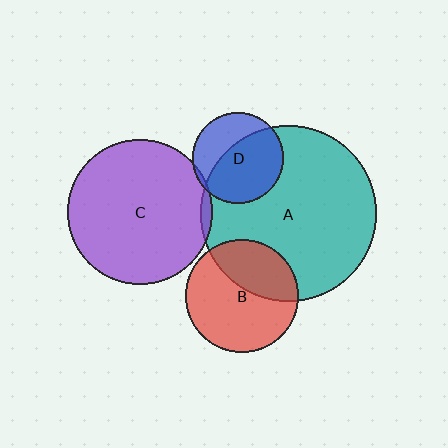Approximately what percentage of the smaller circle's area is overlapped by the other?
Approximately 5%.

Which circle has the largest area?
Circle A (teal).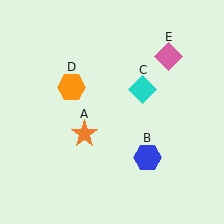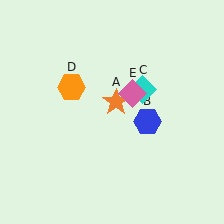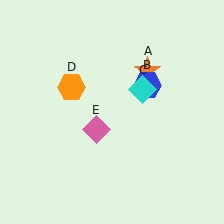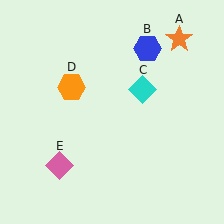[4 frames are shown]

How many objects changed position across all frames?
3 objects changed position: orange star (object A), blue hexagon (object B), pink diamond (object E).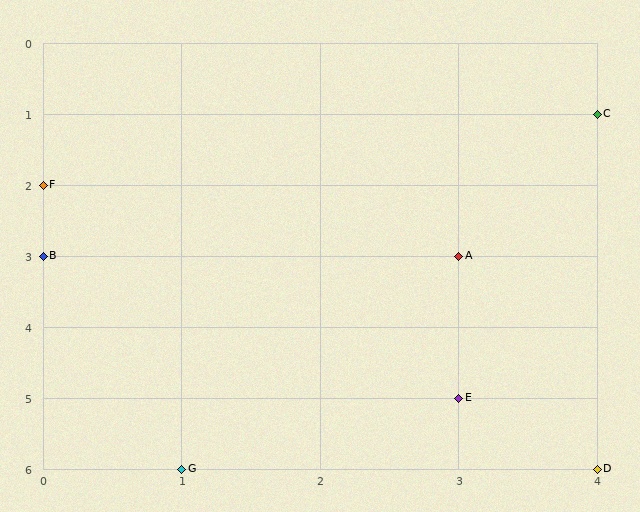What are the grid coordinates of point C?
Point C is at grid coordinates (4, 1).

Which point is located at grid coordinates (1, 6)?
Point G is at (1, 6).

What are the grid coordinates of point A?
Point A is at grid coordinates (3, 3).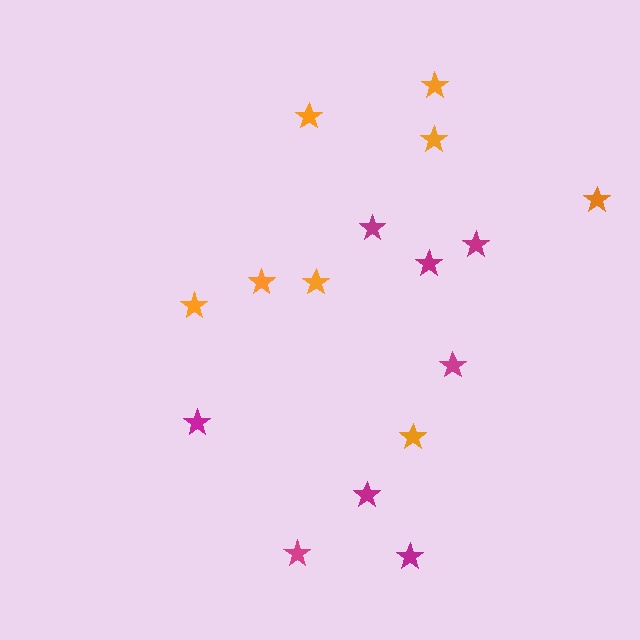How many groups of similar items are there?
There are 2 groups: one group of magenta stars (8) and one group of orange stars (8).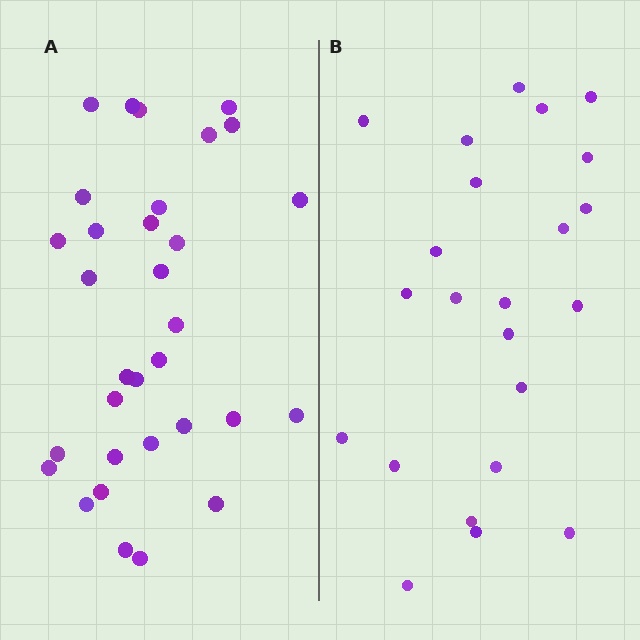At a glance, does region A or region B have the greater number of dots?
Region A (the left region) has more dots.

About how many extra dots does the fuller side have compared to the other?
Region A has roughly 8 or so more dots than region B.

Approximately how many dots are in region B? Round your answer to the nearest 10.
About 20 dots. (The exact count is 23, which rounds to 20.)